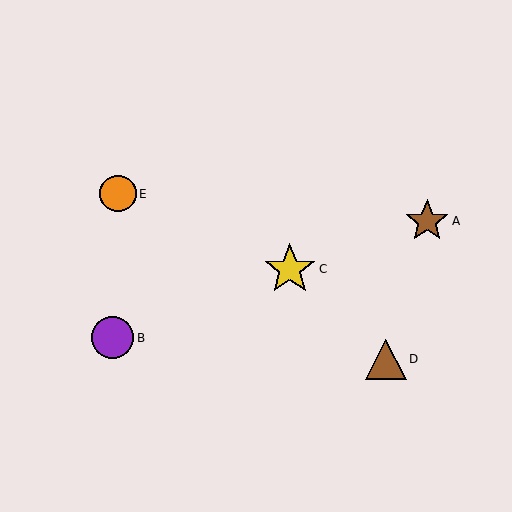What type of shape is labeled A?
Shape A is a brown star.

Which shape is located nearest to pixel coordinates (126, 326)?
The purple circle (labeled B) at (113, 338) is nearest to that location.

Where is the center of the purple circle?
The center of the purple circle is at (113, 338).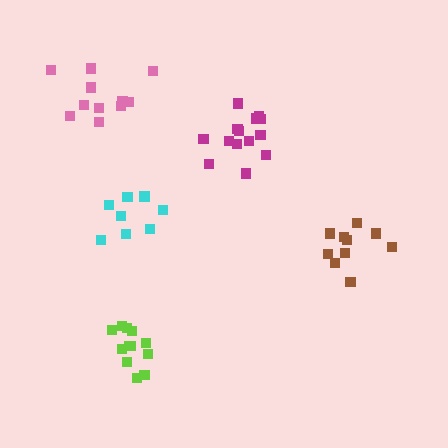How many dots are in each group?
Group 1: 8 dots, Group 2: 10 dots, Group 3: 14 dots, Group 4: 11 dots, Group 5: 12 dots (55 total).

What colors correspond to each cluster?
The clusters are colored: cyan, brown, magenta, pink, lime.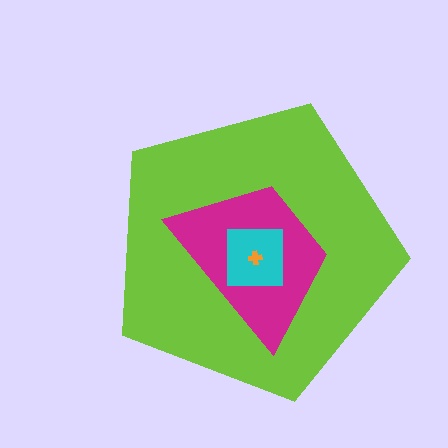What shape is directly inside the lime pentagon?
The magenta trapezoid.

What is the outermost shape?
The lime pentagon.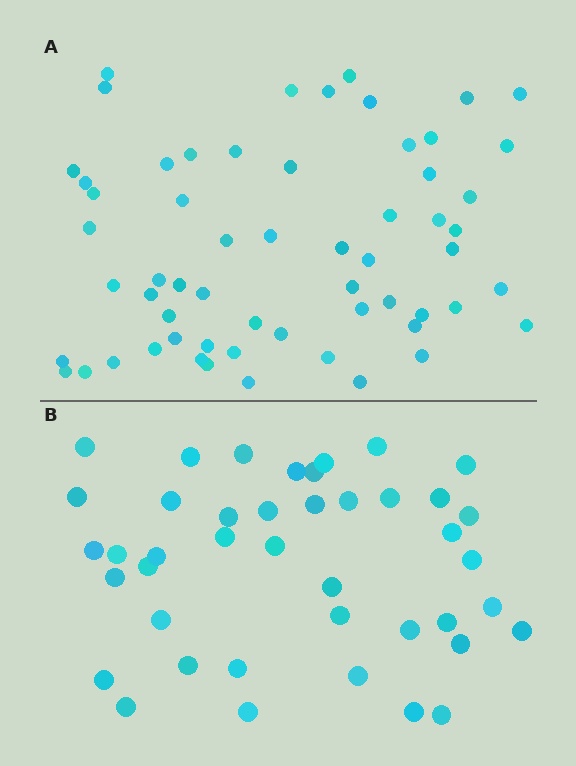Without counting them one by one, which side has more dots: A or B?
Region A (the top region) has more dots.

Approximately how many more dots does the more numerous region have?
Region A has approximately 20 more dots than region B.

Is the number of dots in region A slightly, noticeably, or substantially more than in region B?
Region A has noticeably more, but not dramatically so. The ratio is roughly 1.4 to 1.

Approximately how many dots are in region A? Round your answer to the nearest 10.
About 60 dots.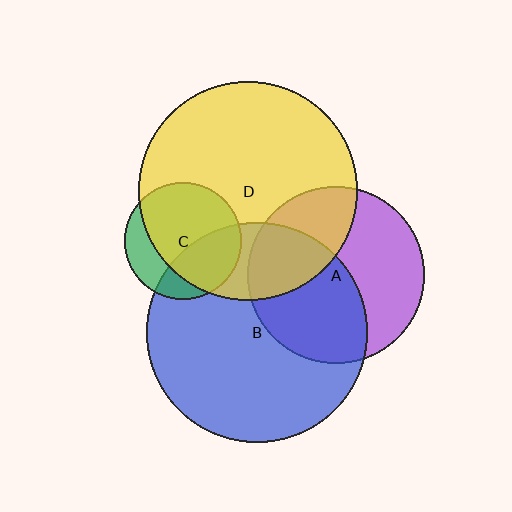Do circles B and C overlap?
Yes.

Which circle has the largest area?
Circle B (blue).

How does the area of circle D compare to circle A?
Approximately 1.5 times.